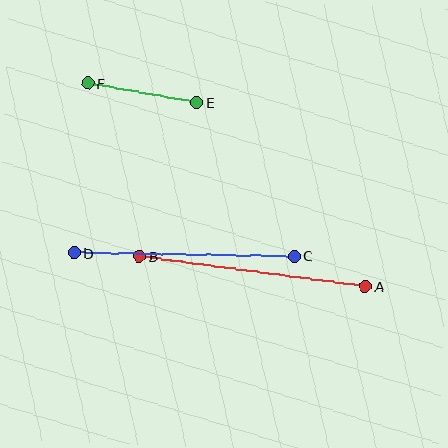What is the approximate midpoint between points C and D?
The midpoint is at approximately (184, 254) pixels.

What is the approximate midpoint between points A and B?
The midpoint is at approximately (252, 271) pixels.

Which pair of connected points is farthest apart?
Points A and B are farthest apart.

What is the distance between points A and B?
The distance is approximately 228 pixels.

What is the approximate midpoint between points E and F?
The midpoint is at approximately (142, 93) pixels.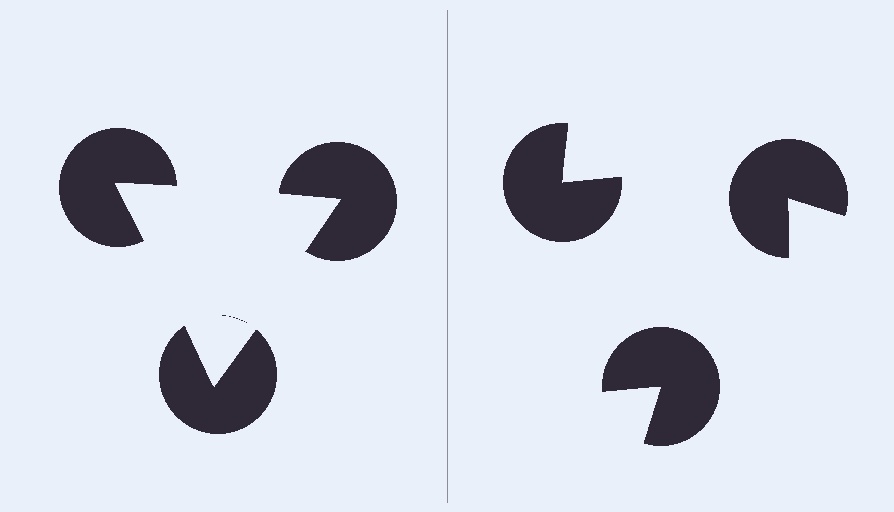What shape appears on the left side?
An illusory triangle.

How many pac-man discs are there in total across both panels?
6 — 3 on each side.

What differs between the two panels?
The pac-man discs are positioned identically on both sides; only the wedge orientations differ. On the left they align to a triangle; on the right they are misaligned.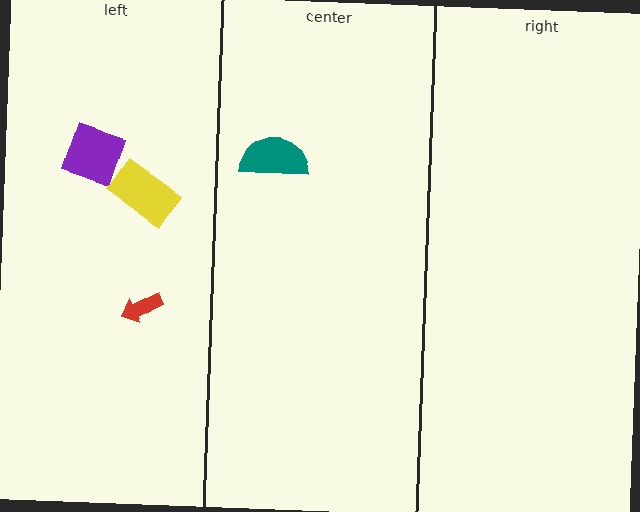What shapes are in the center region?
The teal semicircle.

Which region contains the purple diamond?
The left region.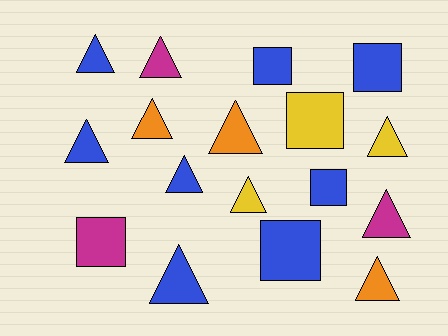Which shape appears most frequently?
Triangle, with 11 objects.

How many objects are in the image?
There are 17 objects.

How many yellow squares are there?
There is 1 yellow square.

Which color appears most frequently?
Blue, with 8 objects.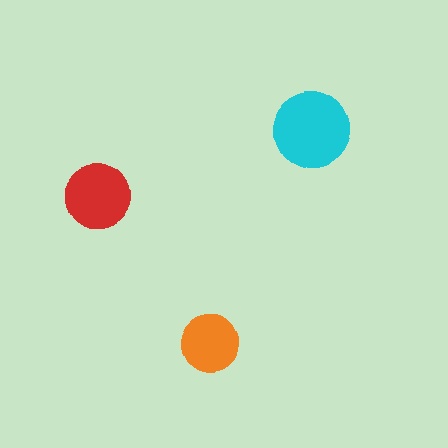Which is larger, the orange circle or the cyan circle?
The cyan one.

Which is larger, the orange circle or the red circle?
The red one.